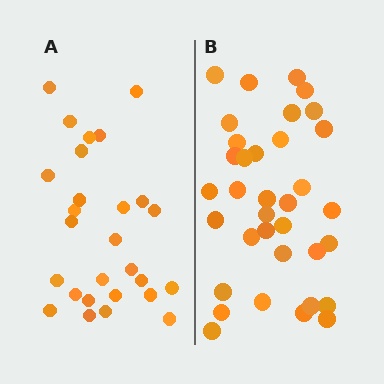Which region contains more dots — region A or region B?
Region B (the right region) has more dots.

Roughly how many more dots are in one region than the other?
Region B has roughly 8 or so more dots than region A.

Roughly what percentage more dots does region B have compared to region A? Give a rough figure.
About 30% more.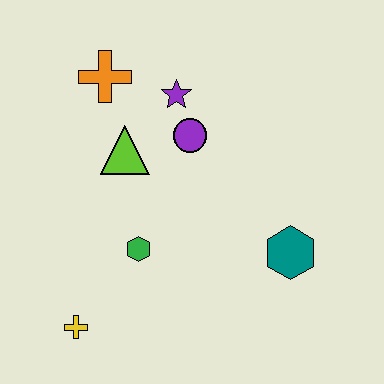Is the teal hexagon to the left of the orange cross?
No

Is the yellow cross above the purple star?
No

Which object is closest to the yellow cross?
The green hexagon is closest to the yellow cross.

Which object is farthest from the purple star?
The yellow cross is farthest from the purple star.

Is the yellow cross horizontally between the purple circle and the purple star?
No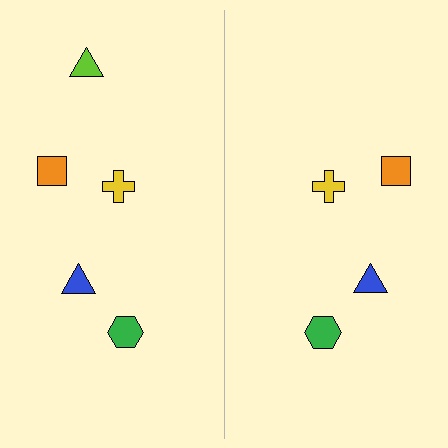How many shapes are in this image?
There are 9 shapes in this image.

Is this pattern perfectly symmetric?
No, the pattern is not perfectly symmetric. A lime triangle is missing from the right side.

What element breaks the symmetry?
A lime triangle is missing from the right side.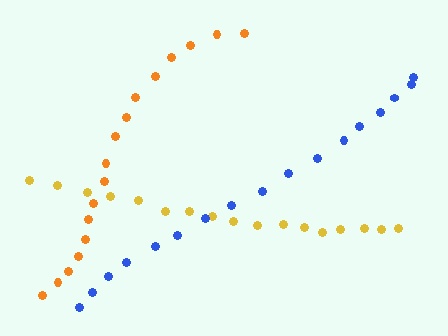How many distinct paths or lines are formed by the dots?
There are 3 distinct paths.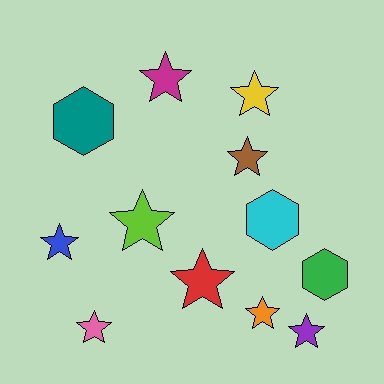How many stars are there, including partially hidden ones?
There are 9 stars.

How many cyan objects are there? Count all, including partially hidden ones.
There is 1 cyan object.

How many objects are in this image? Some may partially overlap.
There are 12 objects.